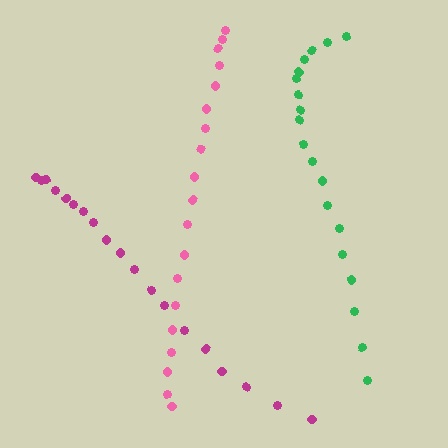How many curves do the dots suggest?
There are 3 distinct paths.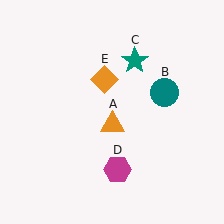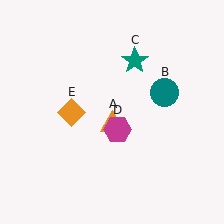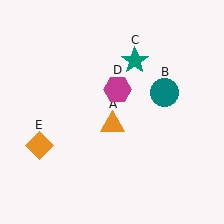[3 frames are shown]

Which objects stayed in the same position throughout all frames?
Orange triangle (object A) and teal circle (object B) and teal star (object C) remained stationary.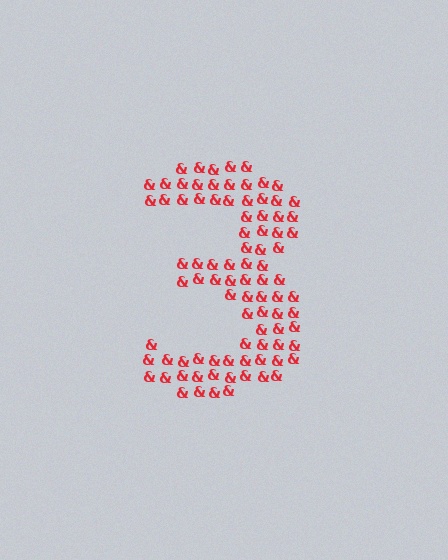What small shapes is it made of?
It is made of small ampersands.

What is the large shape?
The large shape is the digit 3.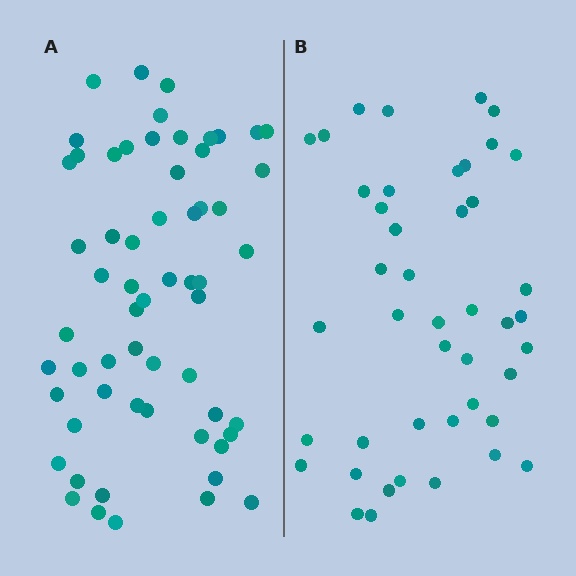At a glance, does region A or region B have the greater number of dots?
Region A (the left region) has more dots.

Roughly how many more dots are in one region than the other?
Region A has approximately 15 more dots than region B.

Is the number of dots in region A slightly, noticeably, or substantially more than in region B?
Region A has noticeably more, but not dramatically so. The ratio is roughly 1.4 to 1.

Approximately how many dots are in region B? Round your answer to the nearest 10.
About 40 dots. (The exact count is 44, which rounds to 40.)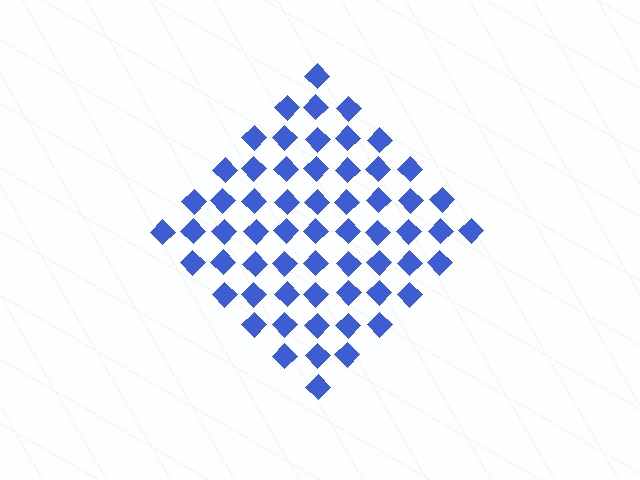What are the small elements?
The small elements are diamonds.